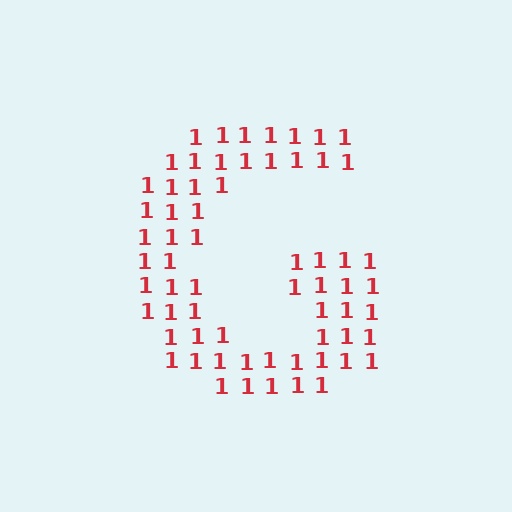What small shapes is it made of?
It is made of small digit 1's.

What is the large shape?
The large shape is the letter G.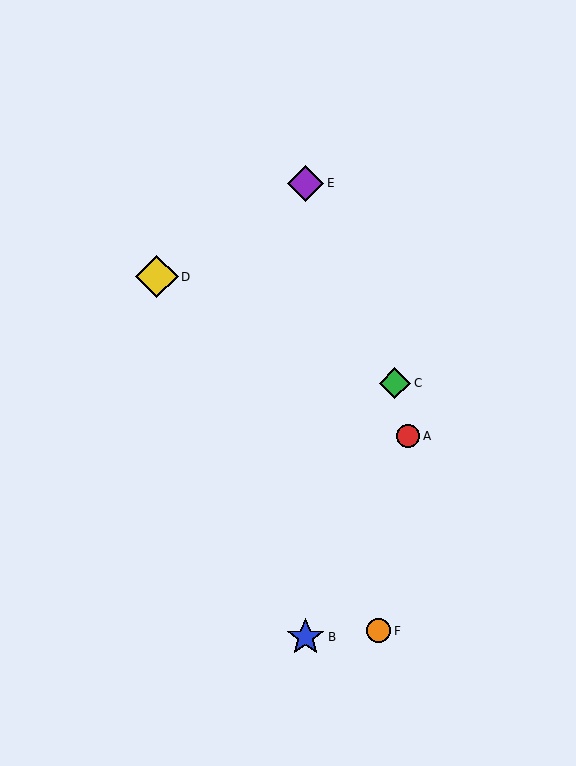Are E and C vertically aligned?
No, E is at x≈306 and C is at x≈395.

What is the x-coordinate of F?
Object F is at x≈378.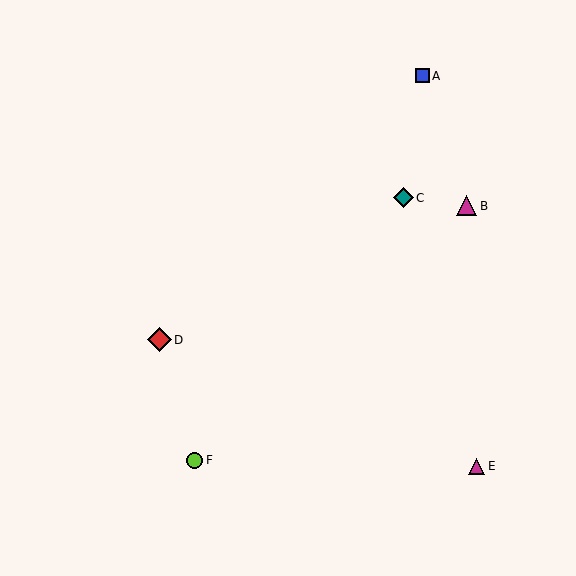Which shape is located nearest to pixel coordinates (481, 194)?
The magenta triangle (labeled B) at (467, 206) is nearest to that location.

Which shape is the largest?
The red diamond (labeled D) is the largest.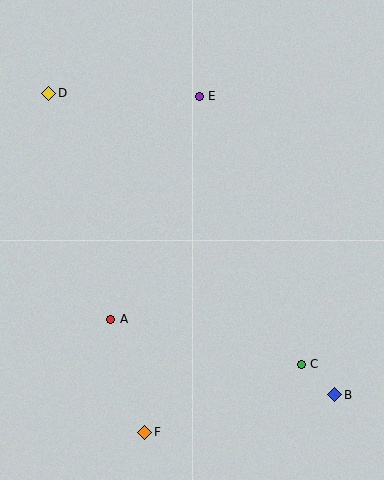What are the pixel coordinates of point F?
Point F is at (145, 432).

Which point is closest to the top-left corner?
Point D is closest to the top-left corner.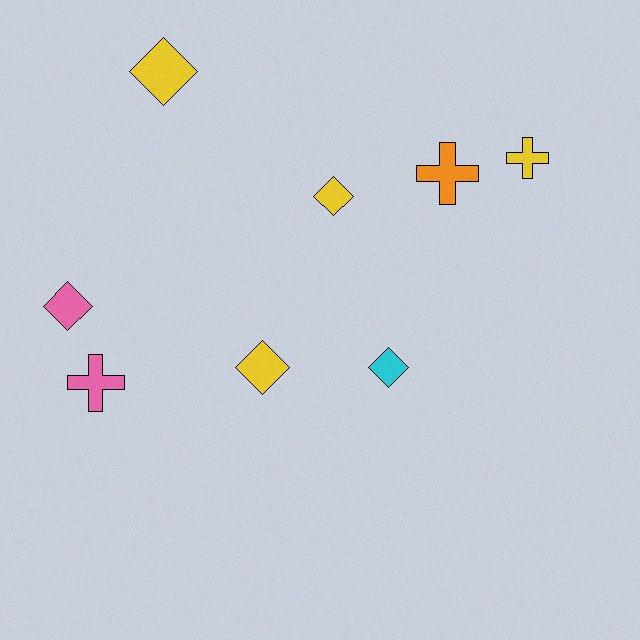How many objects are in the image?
There are 8 objects.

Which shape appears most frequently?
Diamond, with 5 objects.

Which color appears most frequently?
Yellow, with 4 objects.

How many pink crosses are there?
There is 1 pink cross.